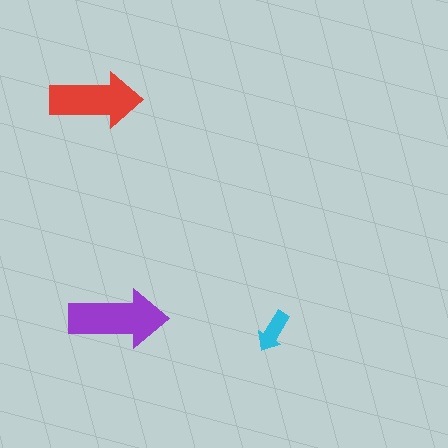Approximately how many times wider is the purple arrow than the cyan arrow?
About 2.5 times wider.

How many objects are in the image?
There are 3 objects in the image.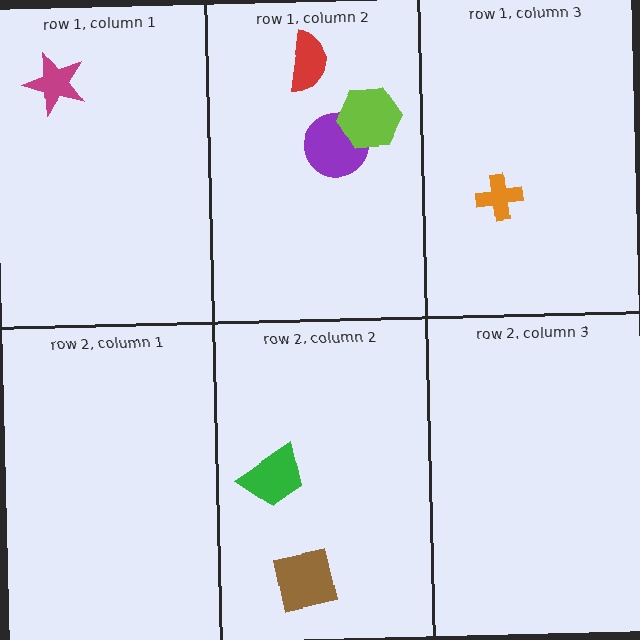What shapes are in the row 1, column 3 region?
The orange cross.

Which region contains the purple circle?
The row 1, column 2 region.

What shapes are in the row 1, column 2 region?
The purple circle, the red semicircle, the lime hexagon.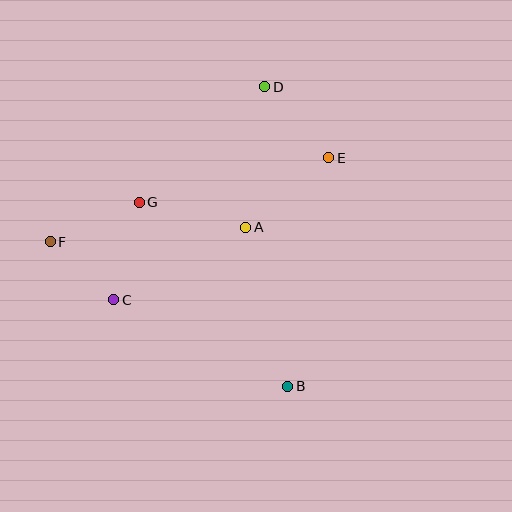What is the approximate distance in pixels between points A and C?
The distance between A and C is approximately 151 pixels.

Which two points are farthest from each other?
Points B and D are farthest from each other.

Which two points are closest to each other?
Points C and F are closest to each other.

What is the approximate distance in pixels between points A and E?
The distance between A and E is approximately 108 pixels.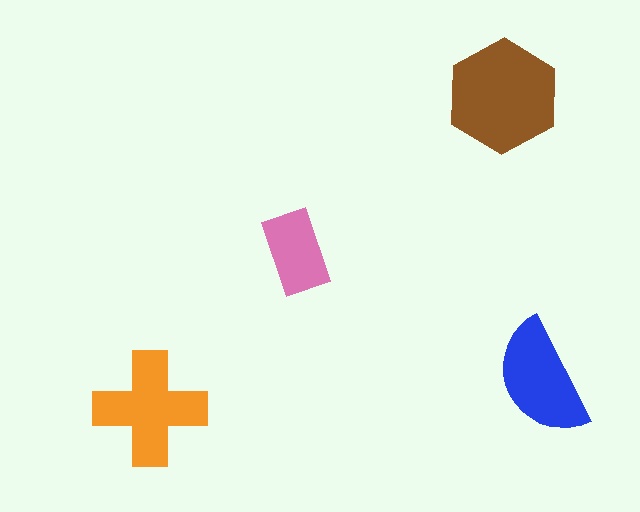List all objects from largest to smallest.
The brown hexagon, the orange cross, the blue semicircle, the pink rectangle.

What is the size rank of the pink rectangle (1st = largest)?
4th.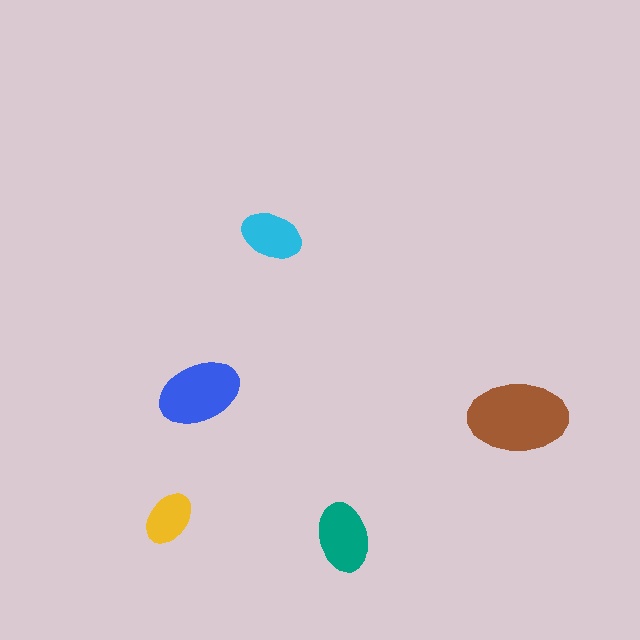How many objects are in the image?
There are 5 objects in the image.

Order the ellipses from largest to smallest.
the brown one, the blue one, the teal one, the cyan one, the yellow one.